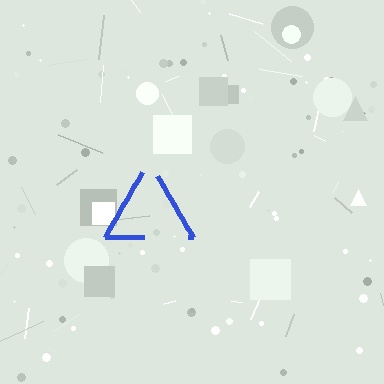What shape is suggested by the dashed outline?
The dashed outline suggests a triangle.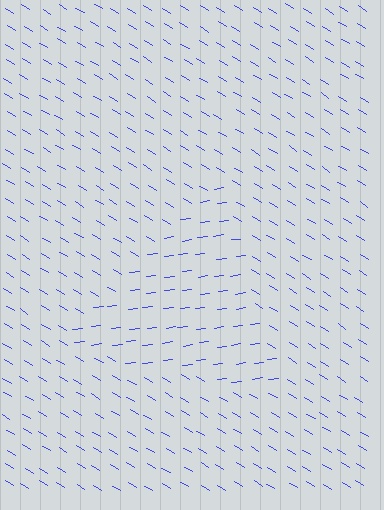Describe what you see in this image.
The image is filled with small blue line segments. A triangle region in the image has lines oriented differently from the surrounding lines, creating a visible texture boundary.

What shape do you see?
I see a triangle.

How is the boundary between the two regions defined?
The boundary is defined purely by a change in line orientation (approximately 38 degrees difference). All lines are the same color and thickness.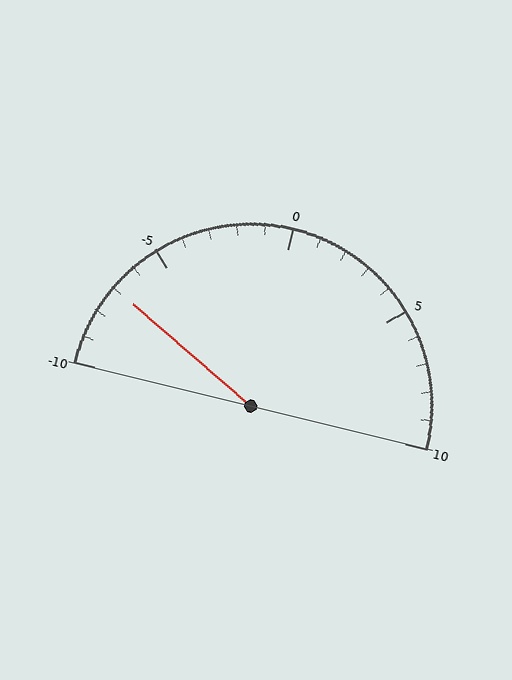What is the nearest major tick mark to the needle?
The nearest major tick mark is -5.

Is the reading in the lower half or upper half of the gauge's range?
The reading is in the lower half of the range (-10 to 10).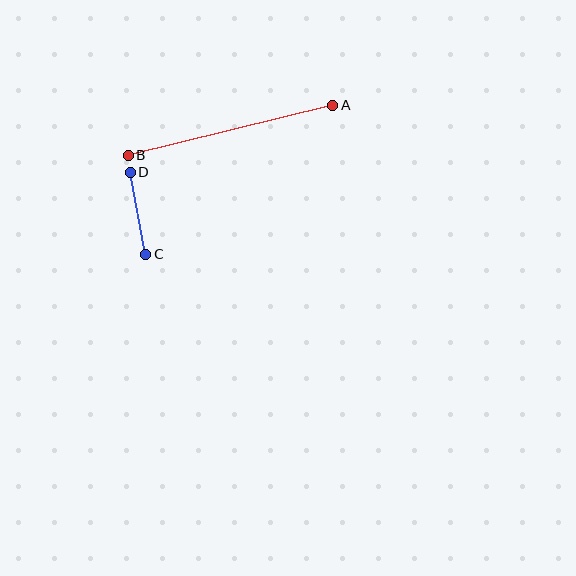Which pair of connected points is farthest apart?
Points A and B are farthest apart.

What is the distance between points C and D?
The distance is approximately 83 pixels.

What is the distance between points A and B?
The distance is approximately 211 pixels.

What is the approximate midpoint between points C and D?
The midpoint is at approximately (138, 213) pixels.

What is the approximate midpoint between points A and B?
The midpoint is at approximately (230, 130) pixels.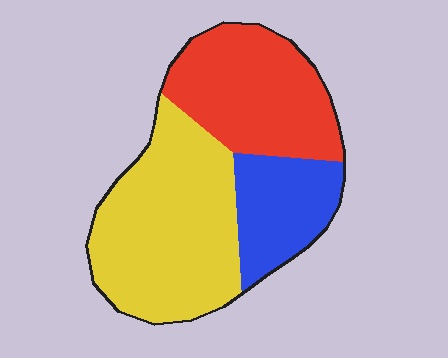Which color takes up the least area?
Blue, at roughly 20%.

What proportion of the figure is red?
Red takes up between a quarter and a half of the figure.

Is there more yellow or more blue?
Yellow.